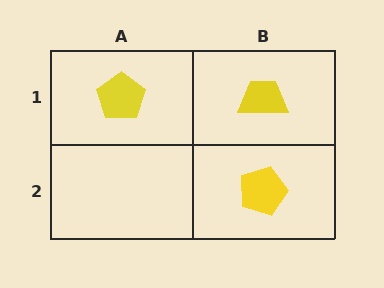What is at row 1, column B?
A yellow trapezoid.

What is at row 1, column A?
A yellow pentagon.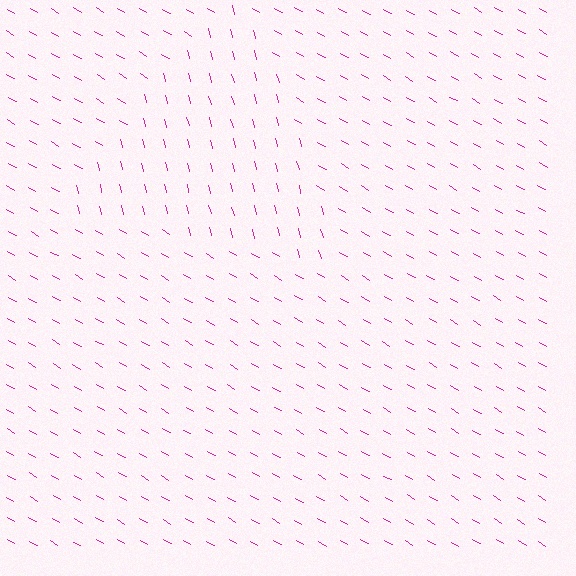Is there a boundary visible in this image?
Yes, there is a texture boundary formed by a change in line orientation.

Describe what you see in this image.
The image is filled with small magenta line segments. A triangle region in the image has lines oriented differently from the surrounding lines, creating a visible texture boundary.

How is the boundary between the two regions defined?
The boundary is defined purely by a change in line orientation (approximately 45 degrees difference). All lines are the same color and thickness.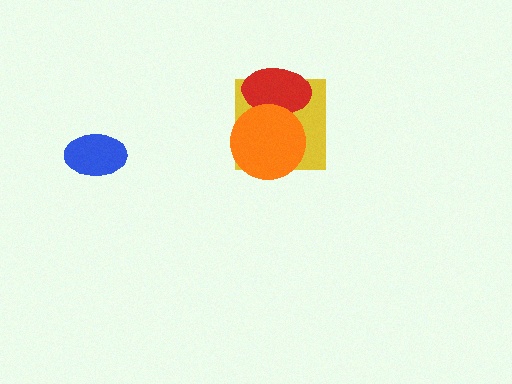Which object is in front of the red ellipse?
The orange circle is in front of the red ellipse.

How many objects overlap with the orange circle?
2 objects overlap with the orange circle.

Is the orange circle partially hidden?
No, no other shape covers it.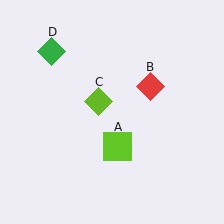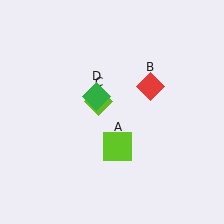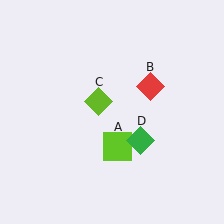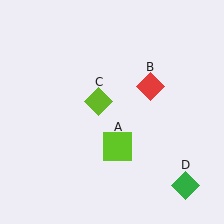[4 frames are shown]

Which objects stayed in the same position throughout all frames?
Lime square (object A) and red diamond (object B) and lime diamond (object C) remained stationary.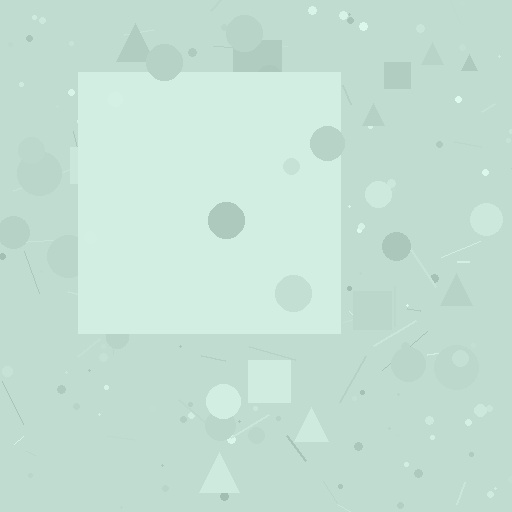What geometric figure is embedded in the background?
A square is embedded in the background.